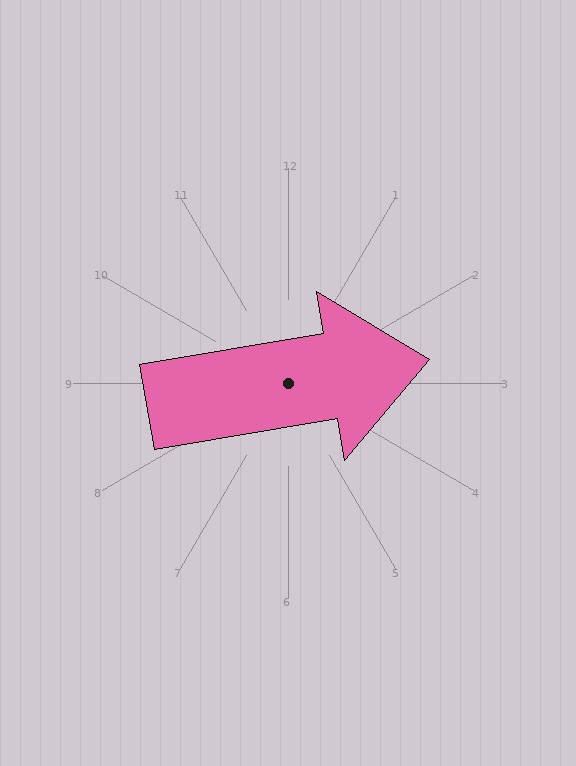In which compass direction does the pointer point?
East.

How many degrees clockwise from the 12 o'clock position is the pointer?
Approximately 80 degrees.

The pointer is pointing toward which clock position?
Roughly 3 o'clock.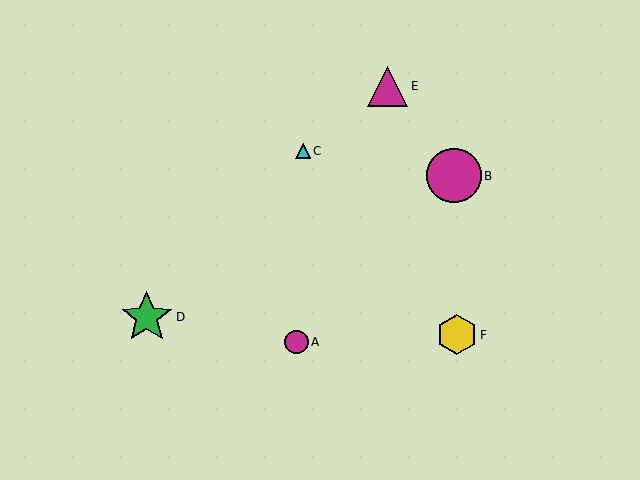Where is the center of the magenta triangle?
The center of the magenta triangle is at (388, 86).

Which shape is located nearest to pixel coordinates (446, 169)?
The magenta circle (labeled B) at (454, 176) is nearest to that location.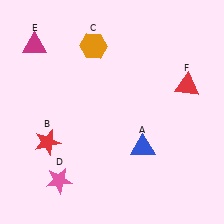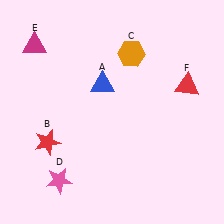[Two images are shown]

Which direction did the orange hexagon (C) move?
The orange hexagon (C) moved right.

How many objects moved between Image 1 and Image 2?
2 objects moved between the two images.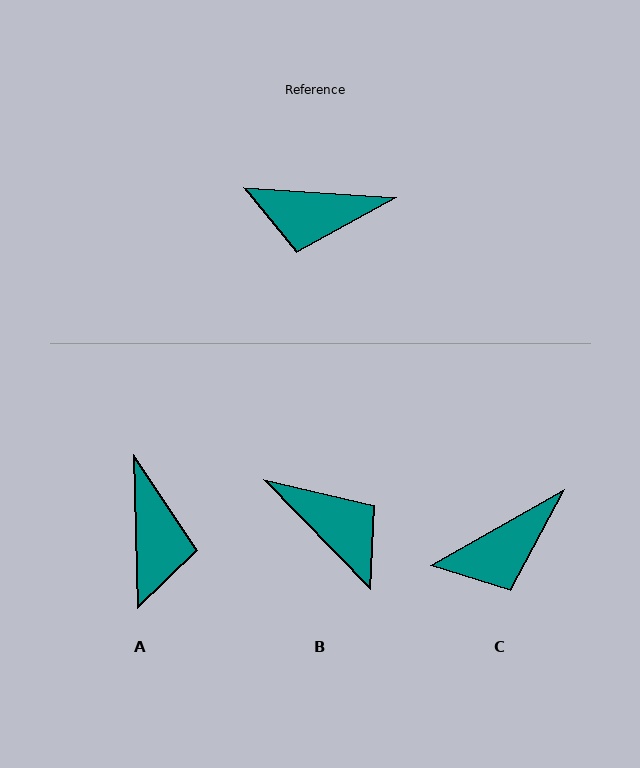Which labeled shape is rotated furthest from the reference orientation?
B, about 138 degrees away.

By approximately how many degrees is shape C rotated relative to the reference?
Approximately 33 degrees counter-clockwise.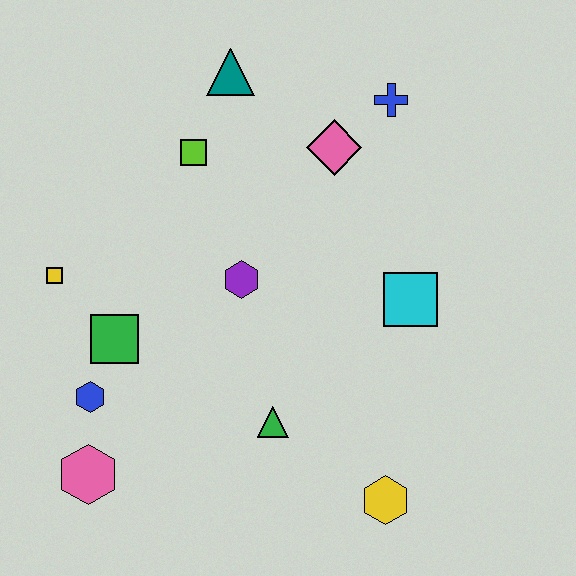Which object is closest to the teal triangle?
The lime square is closest to the teal triangle.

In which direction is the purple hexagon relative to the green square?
The purple hexagon is to the right of the green square.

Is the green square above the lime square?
No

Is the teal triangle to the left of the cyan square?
Yes